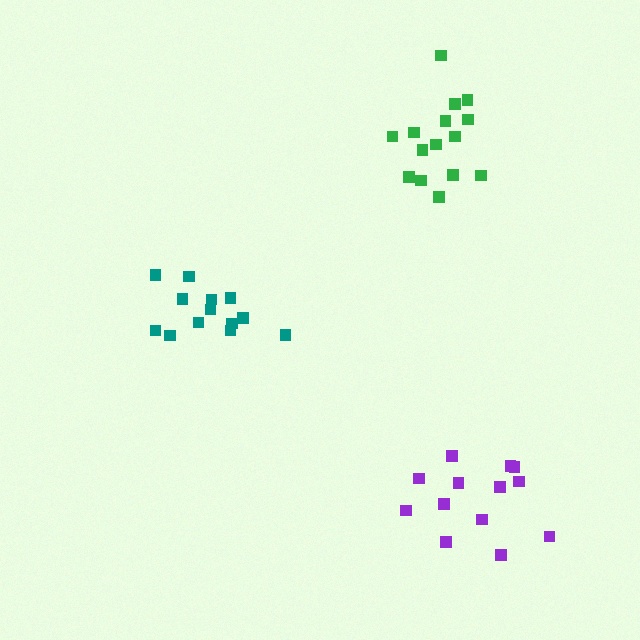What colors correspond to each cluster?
The clusters are colored: purple, green, teal.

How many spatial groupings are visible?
There are 3 spatial groupings.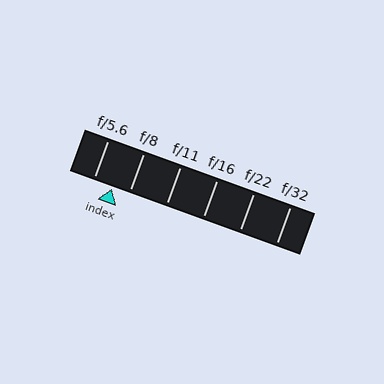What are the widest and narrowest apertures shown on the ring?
The widest aperture shown is f/5.6 and the narrowest is f/32.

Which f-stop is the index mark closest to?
The index mark is closest to f/8.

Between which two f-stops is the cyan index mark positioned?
The index mark is between f/5.6 and f/8.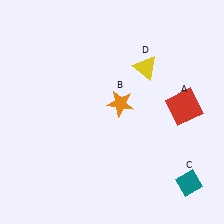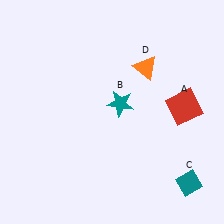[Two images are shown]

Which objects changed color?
B changed from orange to teal. D changed from yellow to orange.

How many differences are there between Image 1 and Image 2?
There are 2 differences between the two images.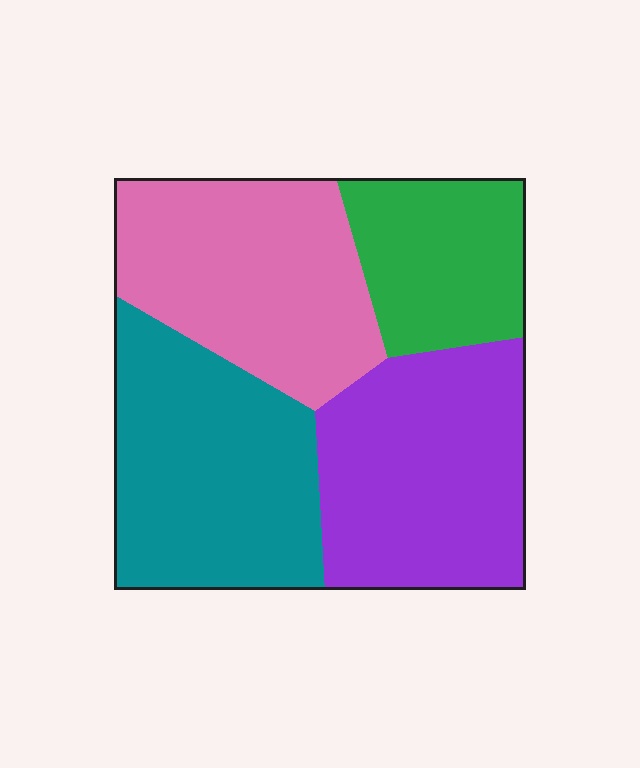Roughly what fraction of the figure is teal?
Teal covers roughly 30% of the figure.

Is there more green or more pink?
Pink.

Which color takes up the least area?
Green, at roughly 15%.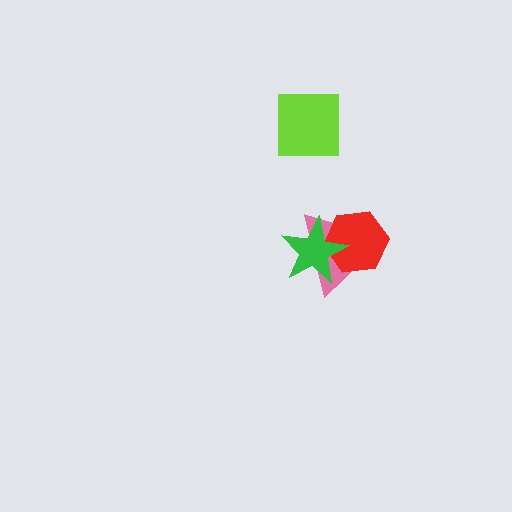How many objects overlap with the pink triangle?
2 objects overlap with the pink triangle.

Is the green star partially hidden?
No, no other shape covers it.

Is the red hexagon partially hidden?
Yes, it is partially covered by another shape.